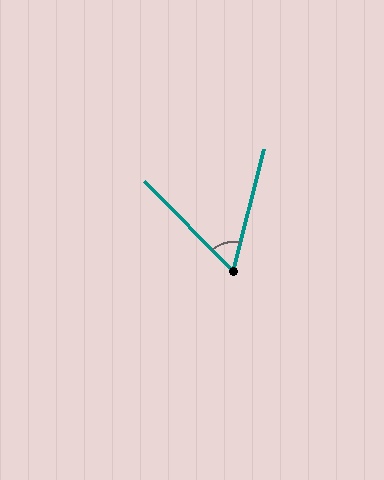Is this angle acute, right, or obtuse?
It is acute.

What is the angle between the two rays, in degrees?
Approximately 59 degrees.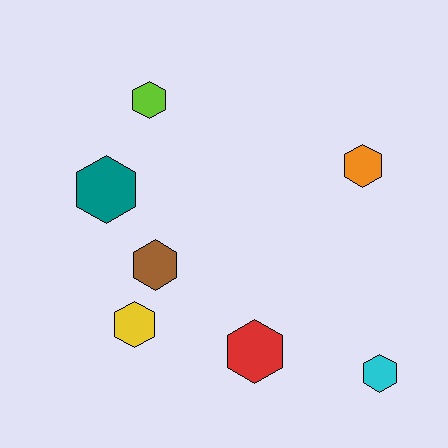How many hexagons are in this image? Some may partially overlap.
There are 7 hexagons.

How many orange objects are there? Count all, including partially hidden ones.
There is 1 orange object.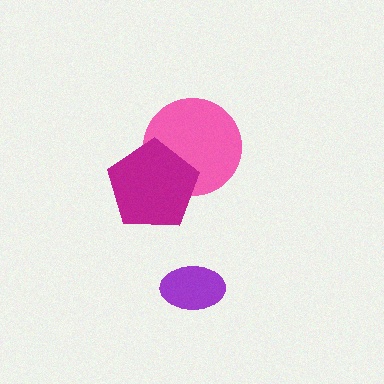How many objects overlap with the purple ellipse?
0 objects overlap with the purple ellipse.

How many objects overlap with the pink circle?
1 object overlaps with the pink circle.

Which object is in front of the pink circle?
The magenta pentagon is in front of the pink circle.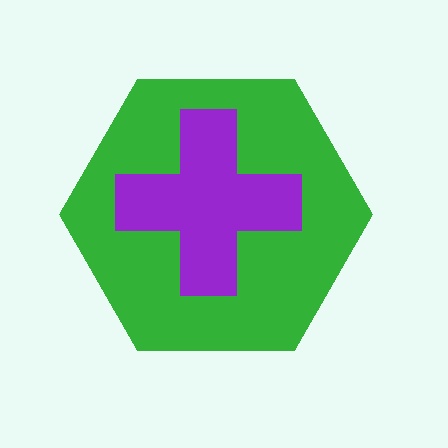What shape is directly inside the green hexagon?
The purple cross.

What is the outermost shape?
The green hexagon.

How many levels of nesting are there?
2.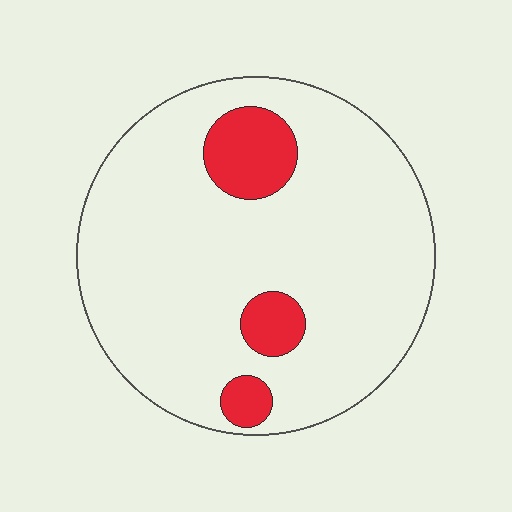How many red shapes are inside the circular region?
3.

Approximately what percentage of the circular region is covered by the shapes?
Approximately 10%.